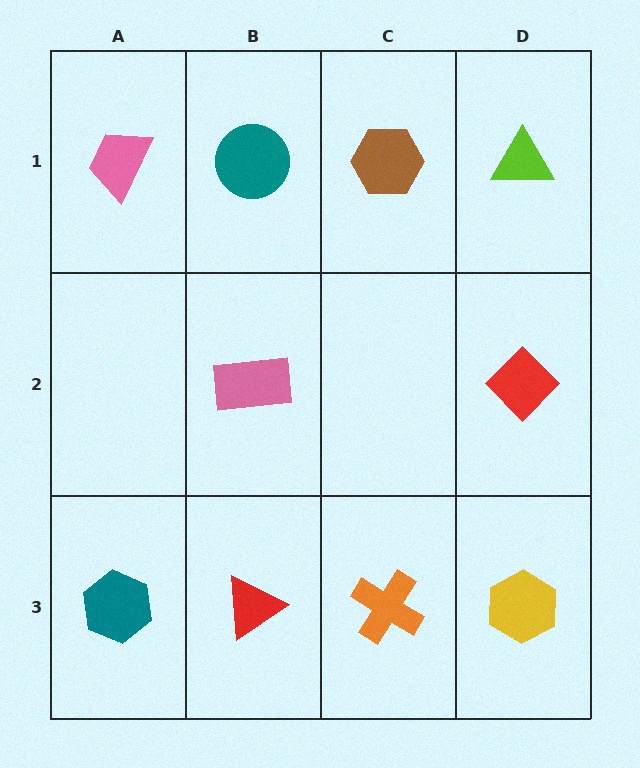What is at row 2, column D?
A red diamond.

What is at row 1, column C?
A brown hexagon.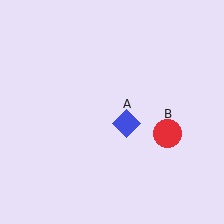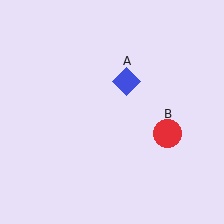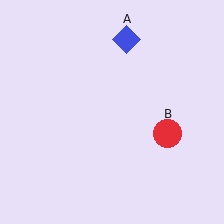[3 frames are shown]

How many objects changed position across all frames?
1 object changed position: blue diamond (object A).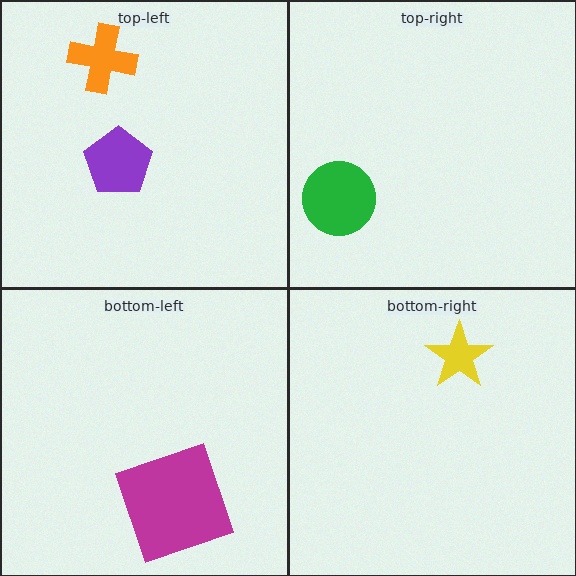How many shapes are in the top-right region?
1.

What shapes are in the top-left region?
The orange cross, the purple pentagon.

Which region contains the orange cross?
The top-left region.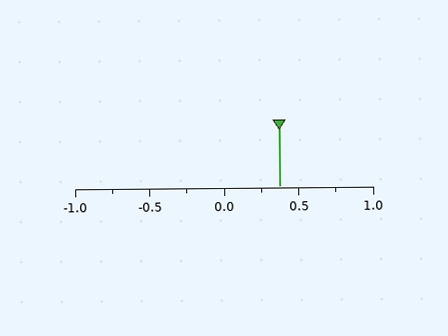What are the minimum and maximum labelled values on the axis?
The axis runs from -1.0 to 1.0.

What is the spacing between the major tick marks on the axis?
The major ticks are spaced 0.5 apart.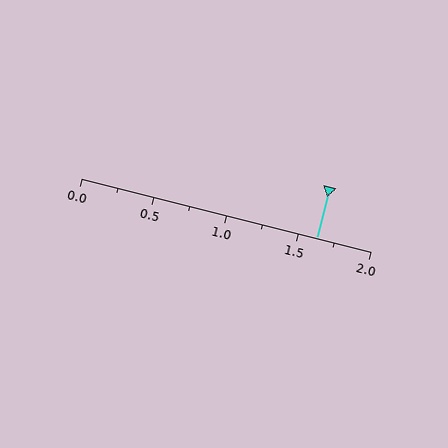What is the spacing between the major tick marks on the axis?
The major ticks are spaced 0.5 apart.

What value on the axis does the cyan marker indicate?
The marker indicates approximately 1.62.